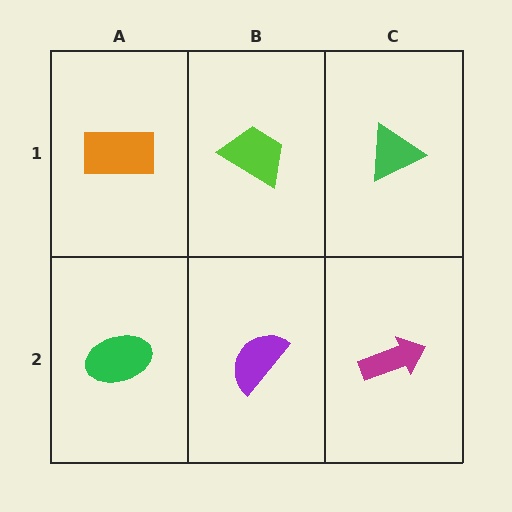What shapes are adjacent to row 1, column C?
A magenta arrow (row 2, column C), a lime trapezoid (row 1, column B).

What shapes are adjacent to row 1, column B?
A purple semicircle (row 2, column B), an orange rectangle (row 1, column A), a green triangle (row 1, column C).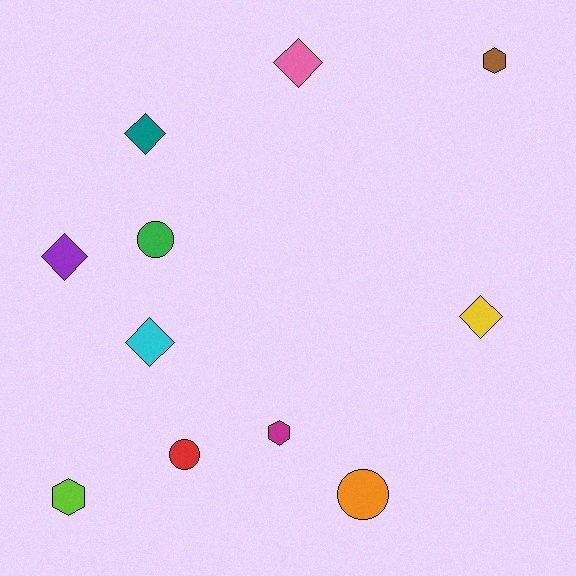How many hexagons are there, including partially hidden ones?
There are 3 hexagons.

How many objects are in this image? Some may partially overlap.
There are 11 objects.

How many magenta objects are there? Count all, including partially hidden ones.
There is 1 magenta object.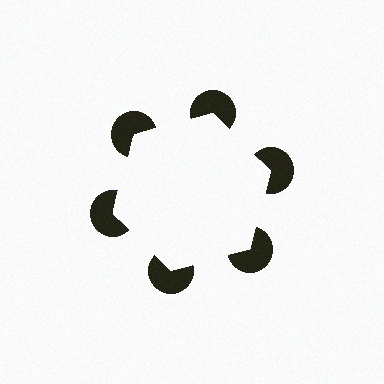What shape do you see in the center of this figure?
An illusory hexagon — its edges are inferred from the aligned wedge cuts in the pac-man discs, not physically drawn.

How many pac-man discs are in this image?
There are 6 — one at each vertex of the illusory hexagon.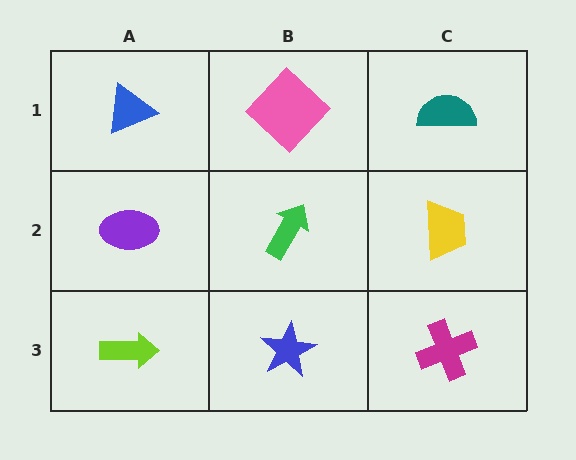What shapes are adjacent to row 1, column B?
A green arrow (row 2, column B), a blue triangle (row 1, column A), a teal semicircle (row 1, column C).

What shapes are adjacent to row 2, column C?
A teal semicircle (row 1, column C), a magenta cross (row 3, column C), a green arrow (row 2, column B).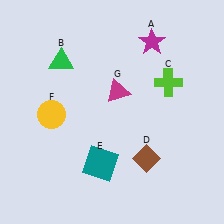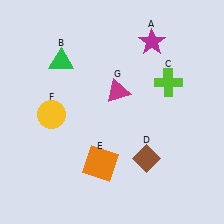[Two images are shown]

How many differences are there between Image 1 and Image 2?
There is 1 difference between the two images.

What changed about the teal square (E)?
In Image 1, E is teal. In Image 2, it changed to orange.